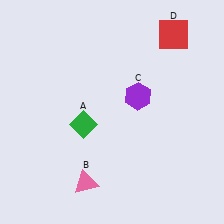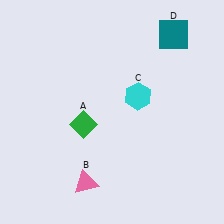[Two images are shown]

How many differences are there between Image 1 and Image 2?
There are 2 differences between the two images.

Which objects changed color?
C changed from purple to cyan. D changed from red to teal.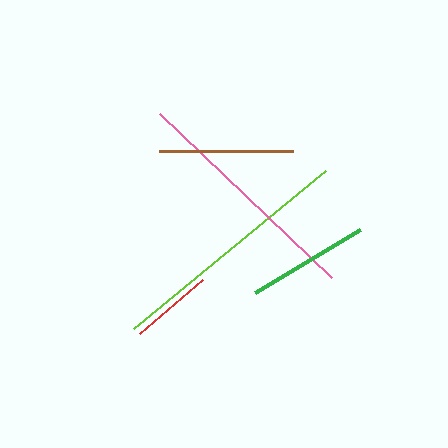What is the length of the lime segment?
The lime segment is approximately 249 pixels long.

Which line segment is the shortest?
The red line is the shortest at approximately 83 pixels.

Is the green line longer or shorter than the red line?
The green line is longer than the red line.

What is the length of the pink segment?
The pink segment is approximately 238 pixels long.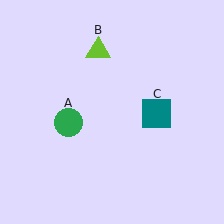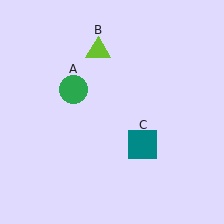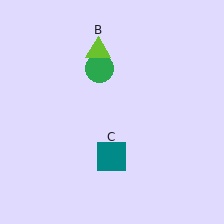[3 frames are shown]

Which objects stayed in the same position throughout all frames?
Lime triangle (object B) remained stationary.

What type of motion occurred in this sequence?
The green circle (object A), teal square (object C) rotated clockwise around the center of the scene.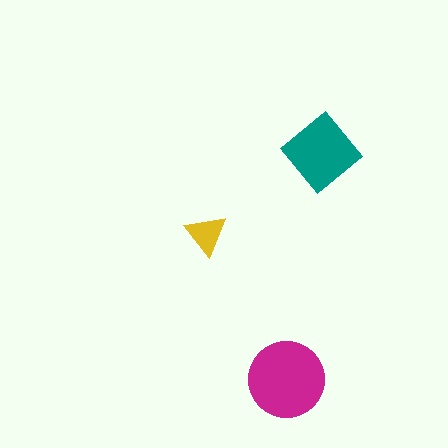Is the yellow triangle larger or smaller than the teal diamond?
Smaller.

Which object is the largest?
The magenta circle.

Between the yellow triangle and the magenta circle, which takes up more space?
The magenta circle.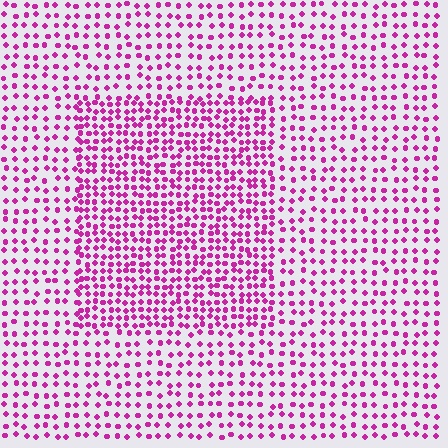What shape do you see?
I see a rectangle.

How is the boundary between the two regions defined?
The boundary is defined by a change in element density (approximately 1.8x ratio). All elements are the same color, size, and shape.